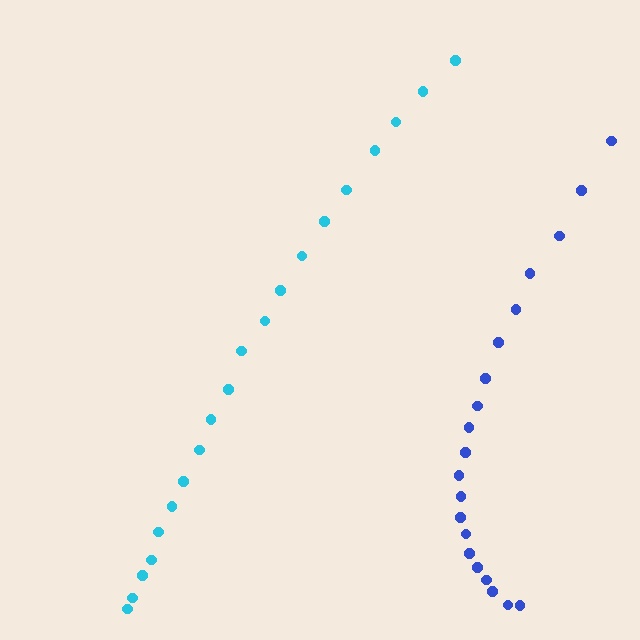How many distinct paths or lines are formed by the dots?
There are 2 distinct paths.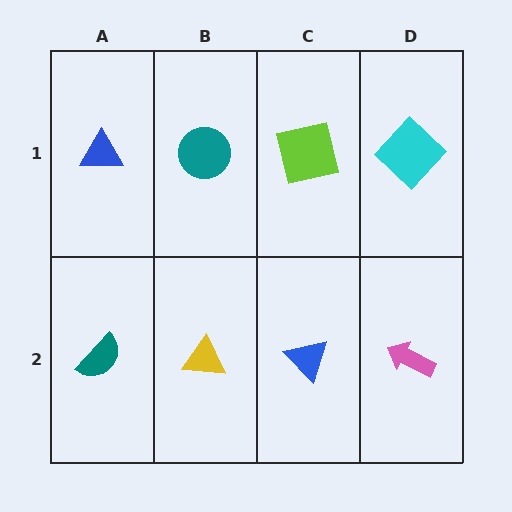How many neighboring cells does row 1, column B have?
3.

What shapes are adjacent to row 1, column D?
A pink arrow (row 2, column D), a lime square (row 1, column C).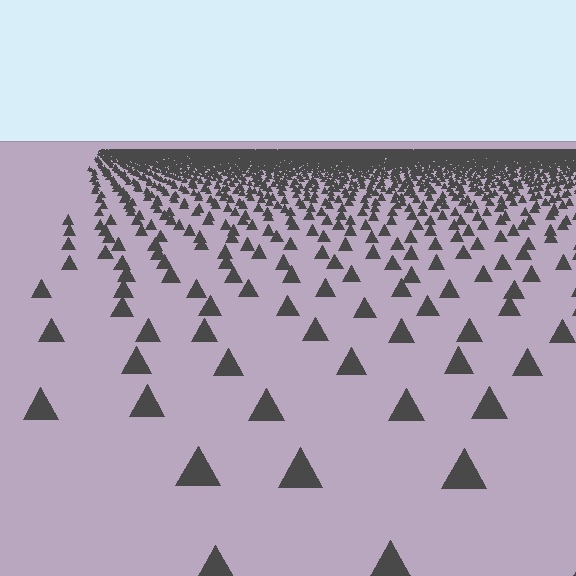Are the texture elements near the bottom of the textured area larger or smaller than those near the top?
Larger. Near the bottom, elements are closer to the viewer and appear at a bigger on-screen size.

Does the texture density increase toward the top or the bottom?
Density increases toward the top.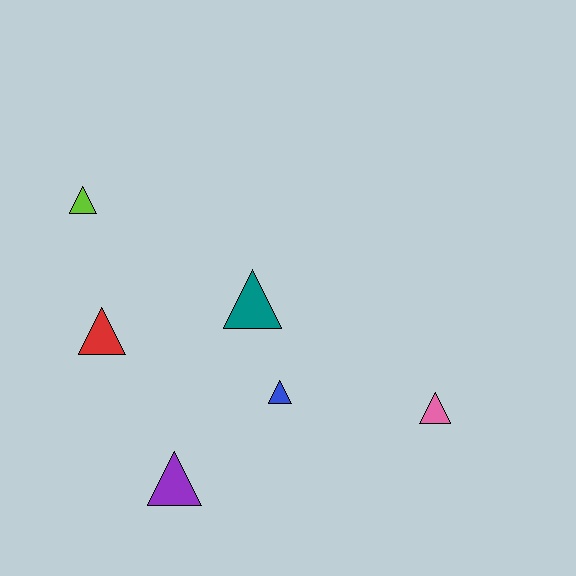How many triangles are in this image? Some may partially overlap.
There are 6 triangles.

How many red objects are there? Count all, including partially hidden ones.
There is 1 red object.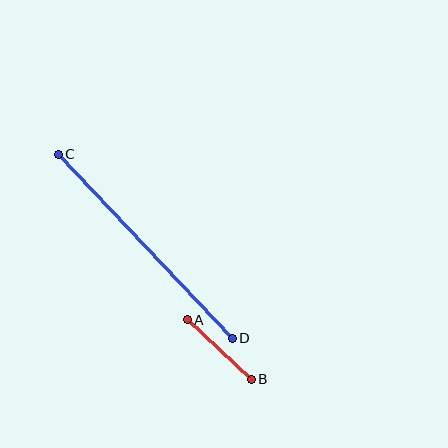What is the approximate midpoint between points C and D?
The midpoint is at approximately (145, 246) pixels.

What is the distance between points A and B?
The distance is approximately 87 pixels.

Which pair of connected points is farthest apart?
Points C and D are farthest apart.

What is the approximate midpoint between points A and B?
The midpoint is at approximately (219, 350) pixels.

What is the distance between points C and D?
The distance is approximately 253 pixels.